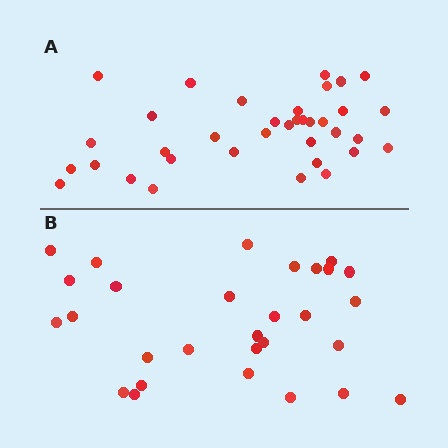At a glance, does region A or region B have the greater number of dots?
Region A (the top region) has more dots.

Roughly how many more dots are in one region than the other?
Region A has roughly 8 or so more dots than region B.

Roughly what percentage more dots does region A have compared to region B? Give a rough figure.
About 25% more.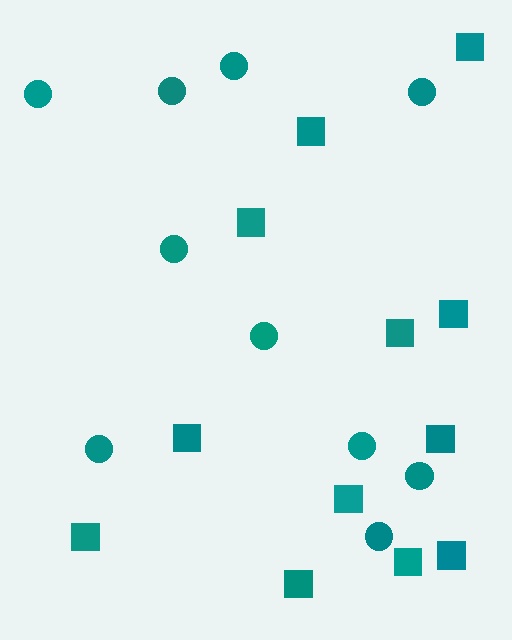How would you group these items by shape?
There are 2 groups: one group of circles (10) and one group of squares (12).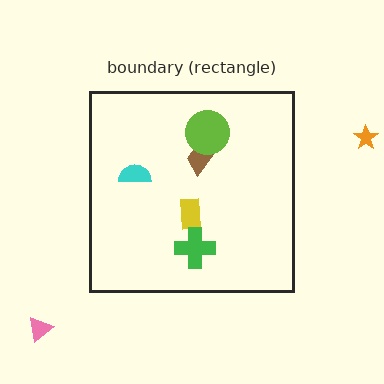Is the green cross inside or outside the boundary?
Inside.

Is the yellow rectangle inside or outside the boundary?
Inside.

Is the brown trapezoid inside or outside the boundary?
Inside.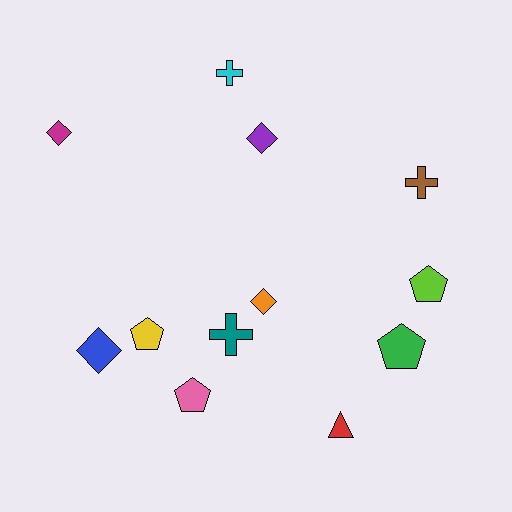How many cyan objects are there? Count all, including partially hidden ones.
There is 1 cyan object.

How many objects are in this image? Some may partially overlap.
There are 12 objects.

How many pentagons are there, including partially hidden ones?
There are 4 pentagons.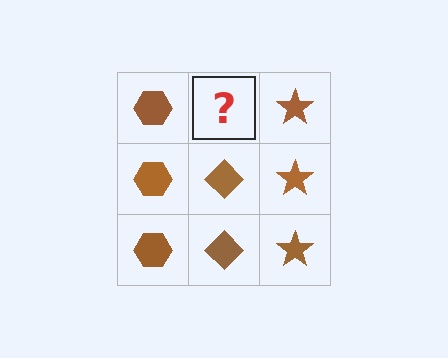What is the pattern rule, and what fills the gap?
The rule is that each column has a consistent shape. The gap should be filled with a brown diamond.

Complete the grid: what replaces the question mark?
The question mark should be replaced with a brown diamond.